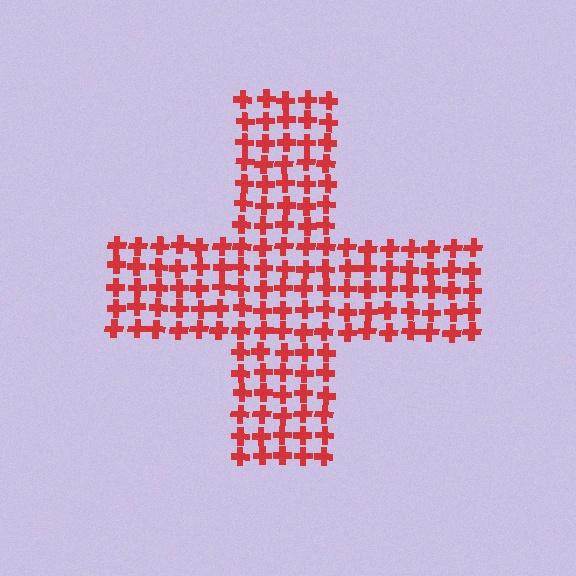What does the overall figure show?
The overall figure shows a cross.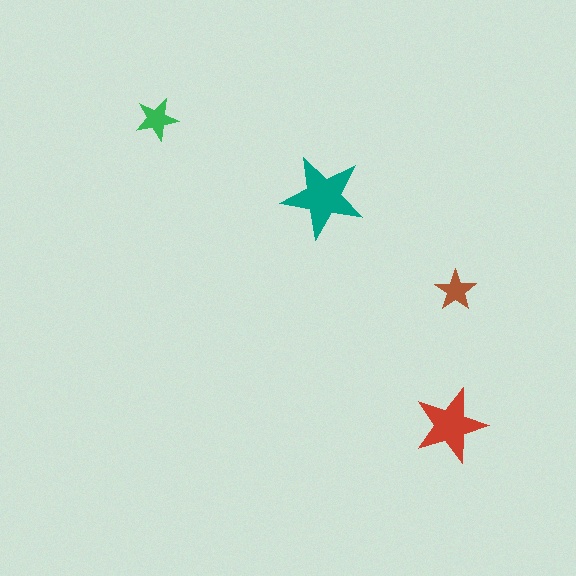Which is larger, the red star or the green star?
The red one.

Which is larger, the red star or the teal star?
The teal one.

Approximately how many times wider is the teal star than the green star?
About 2 times wider.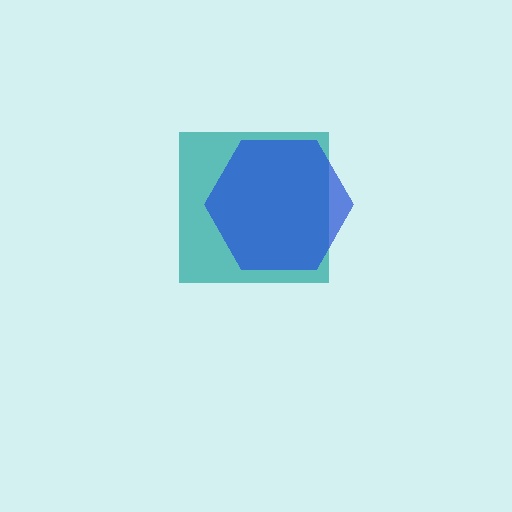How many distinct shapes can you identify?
There are 2 distinct shapes: a teal square, a blue hexagon.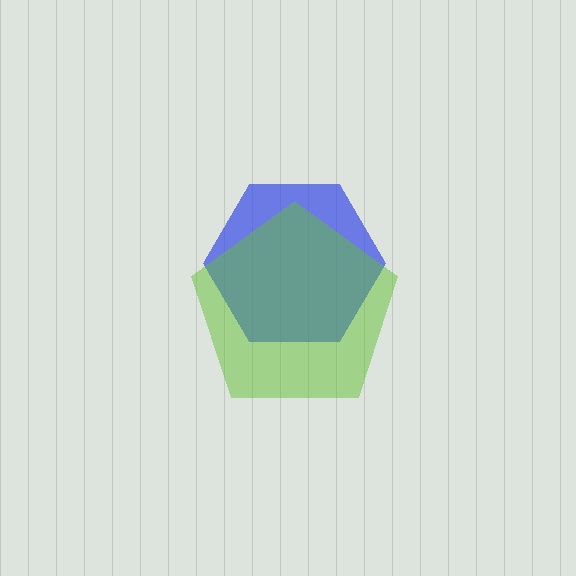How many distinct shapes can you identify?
There are 2 distinct shapes: a blue hexagon, a lime pentagon.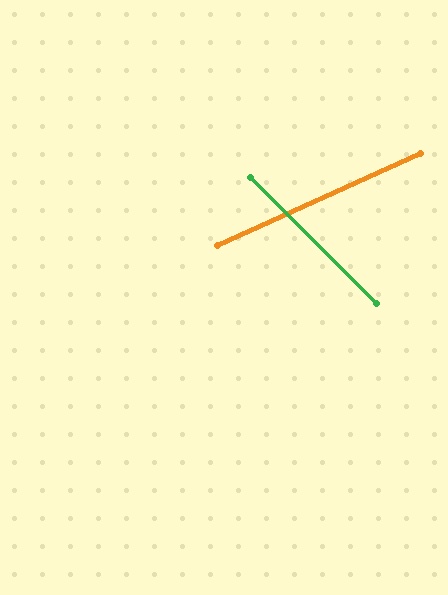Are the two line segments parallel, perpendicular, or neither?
Neither parallel nor perpendicular — they differ by about 69°.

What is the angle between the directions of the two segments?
Approximately 69 degrees.